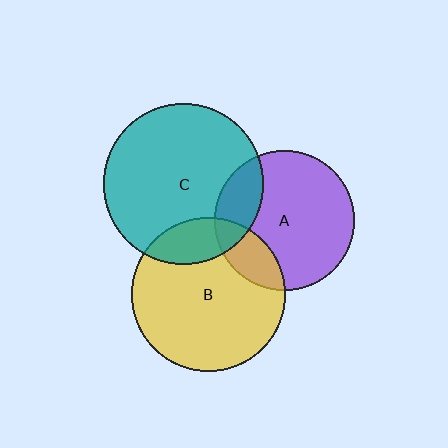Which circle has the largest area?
Circle C (teal).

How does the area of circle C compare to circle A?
Approximately 1.3 times.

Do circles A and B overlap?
Yes.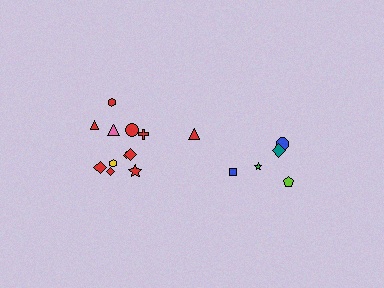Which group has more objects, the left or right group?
The left group.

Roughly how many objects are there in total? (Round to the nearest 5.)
Roughly 15 objects in total.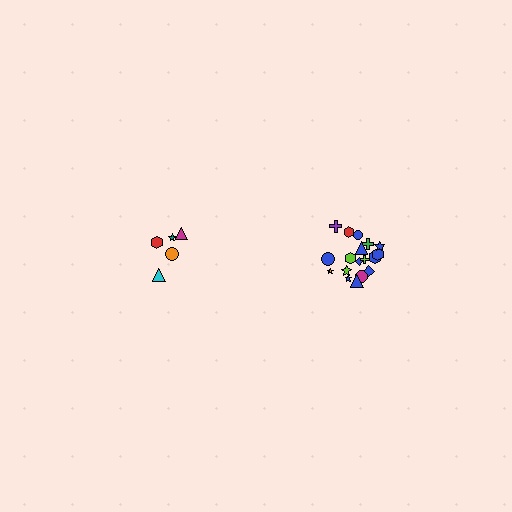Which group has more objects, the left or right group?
The right group.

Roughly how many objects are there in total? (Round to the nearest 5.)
Roughly 25 objects in total.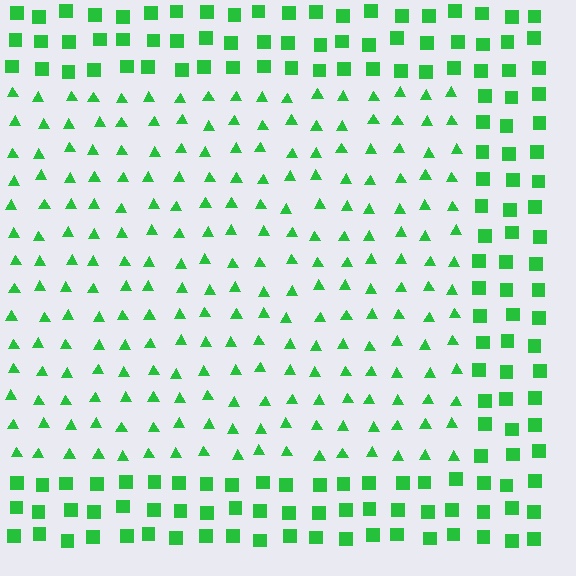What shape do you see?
I see a rectangle.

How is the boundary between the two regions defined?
The boundary is defined by a change in element shape: triangles inside vs. squares outside. All elements share the same color and spacing.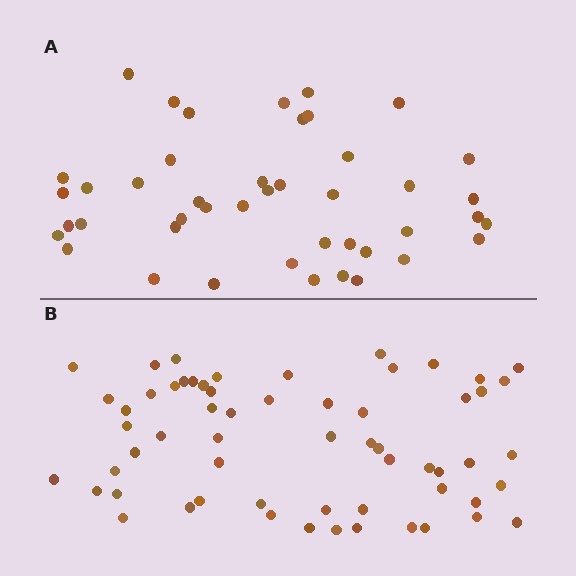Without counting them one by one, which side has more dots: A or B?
Region B (the bottom region) has more dots.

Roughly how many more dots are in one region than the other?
Region B has approximately 15 more dots than region A.